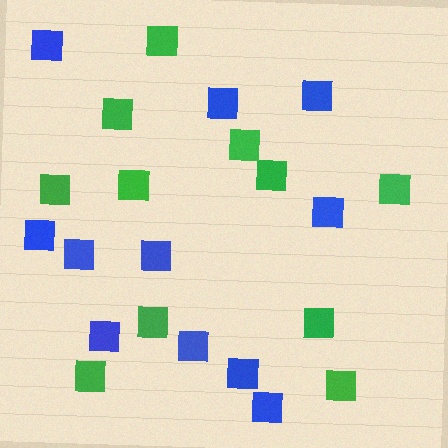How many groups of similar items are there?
There are 2 groups: one group of blue squares (11) and one group of green squares (11).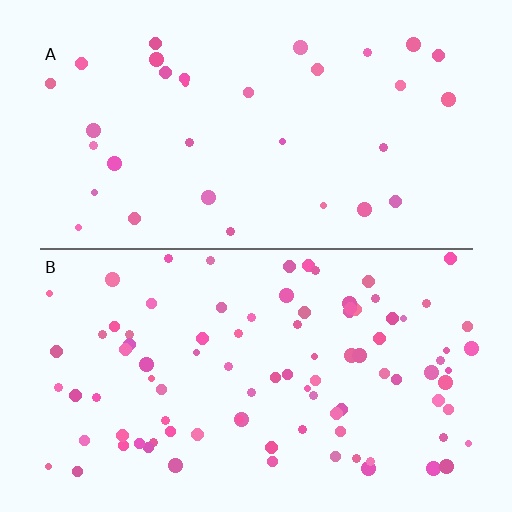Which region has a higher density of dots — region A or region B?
B (the bottom).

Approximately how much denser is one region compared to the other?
Approximately 2.8× — region B over region A.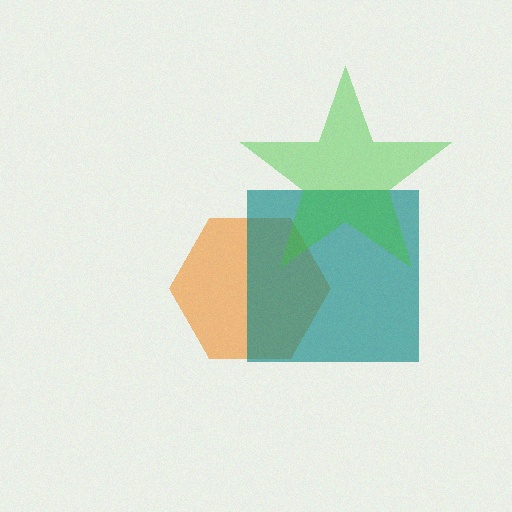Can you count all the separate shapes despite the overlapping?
Yes, there are 3 separate shapes.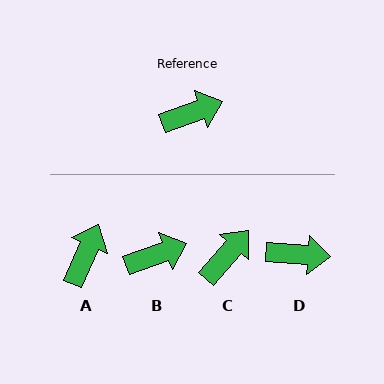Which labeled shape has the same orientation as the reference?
B.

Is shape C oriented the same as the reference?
No, it is off by about 28 degrees.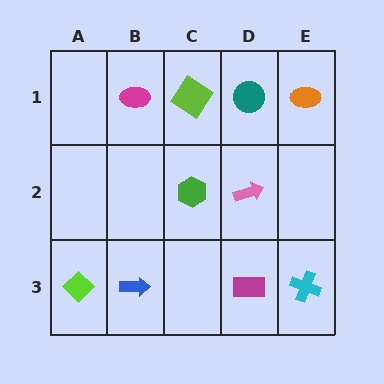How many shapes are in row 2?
2 shapes.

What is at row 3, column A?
A lime diamond.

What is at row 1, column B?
A magenta ellipse.